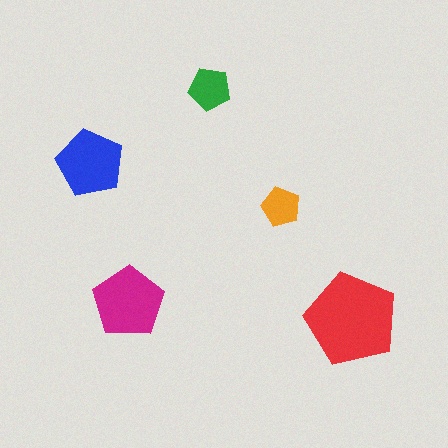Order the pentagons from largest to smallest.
the red one, the magenta one, the blue one, the green one, the orange one.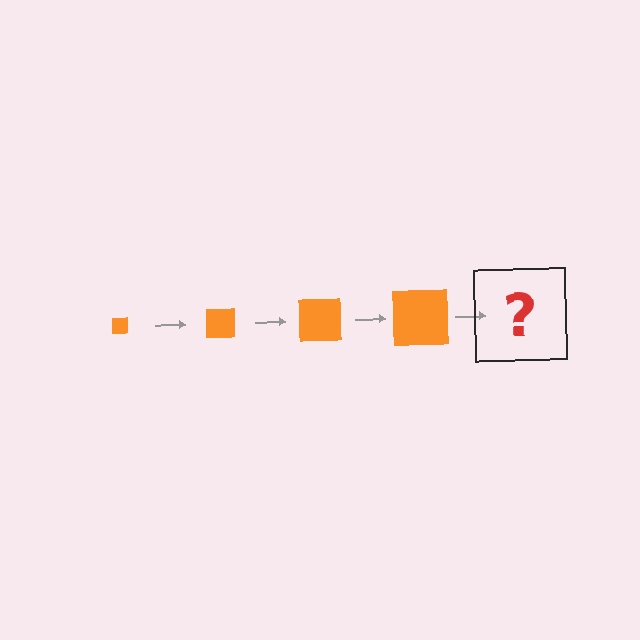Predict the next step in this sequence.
The next step is an orange square, larger than the previous one.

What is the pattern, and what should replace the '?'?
The pattern is that the square gets progressively larger each step. The '?' should be an orange square, larger than the previous one.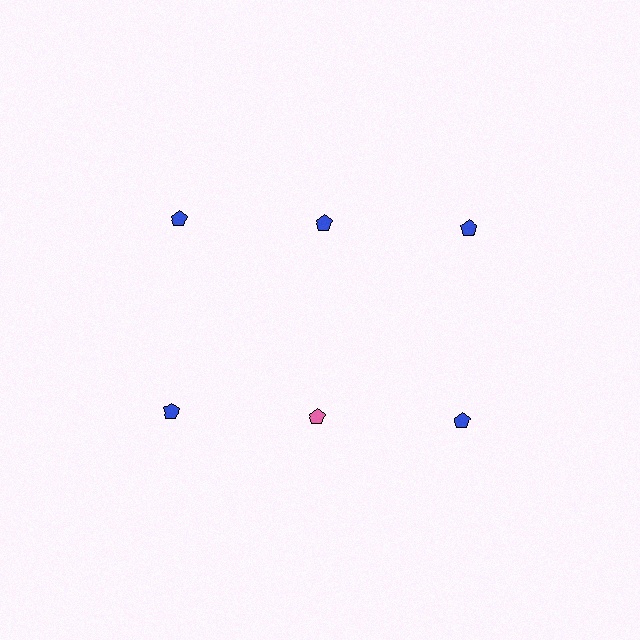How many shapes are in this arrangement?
There are 6 shapes arranged in a grid pattern.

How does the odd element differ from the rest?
It has a different color: pink instead of blue.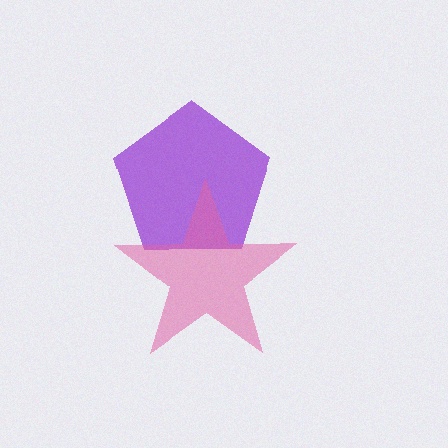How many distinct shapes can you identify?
There are 2 distinct shapes: a purple pentagon, a pink star.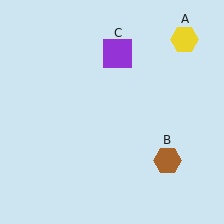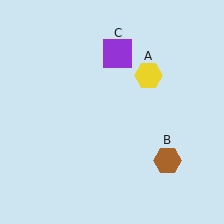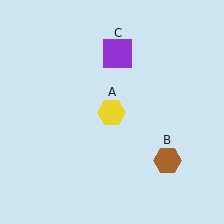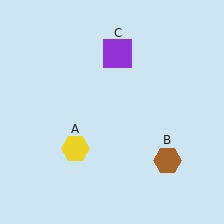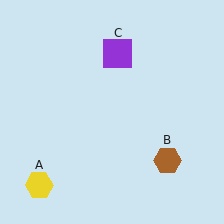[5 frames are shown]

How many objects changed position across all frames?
1 object changed position: yellow hexagon (object A).